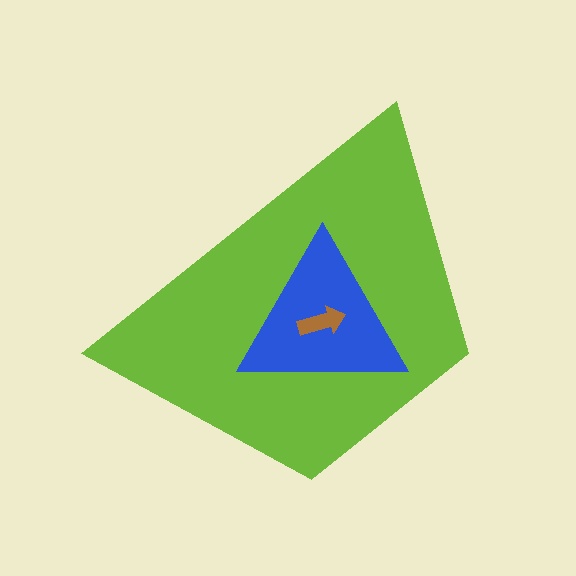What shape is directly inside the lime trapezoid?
The blue triangle.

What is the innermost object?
The brown arrow.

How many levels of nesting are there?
3.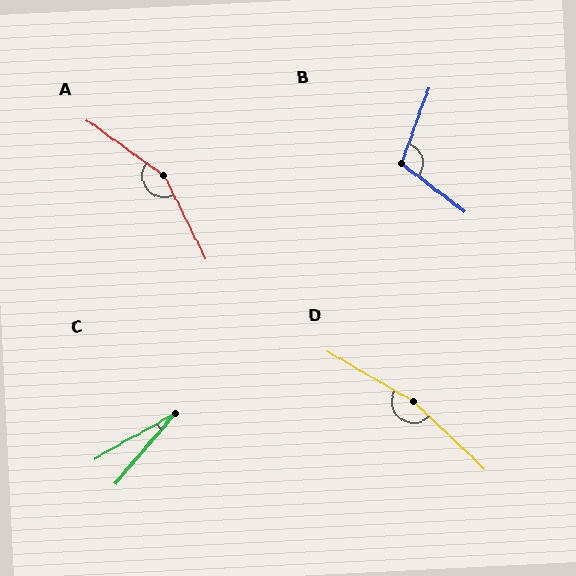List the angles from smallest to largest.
C (20°), B (107°), A (152°), D (167°).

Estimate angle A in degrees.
Approximately 152 degrees.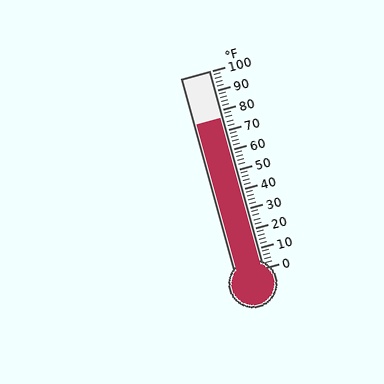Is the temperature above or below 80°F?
The temperature is below 80°F.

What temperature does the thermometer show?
The thermometer shows approximately 76°F.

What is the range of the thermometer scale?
The thermometer scale ranges from 0°F to 100°F.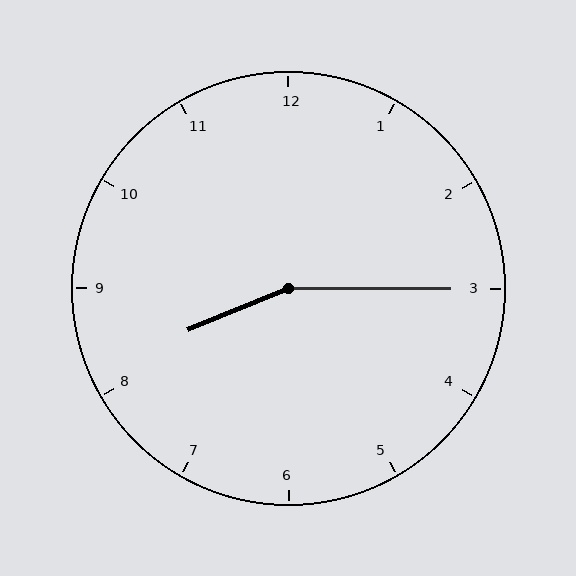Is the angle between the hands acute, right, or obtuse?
It is obtuse.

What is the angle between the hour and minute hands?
Approximately 158 degrees.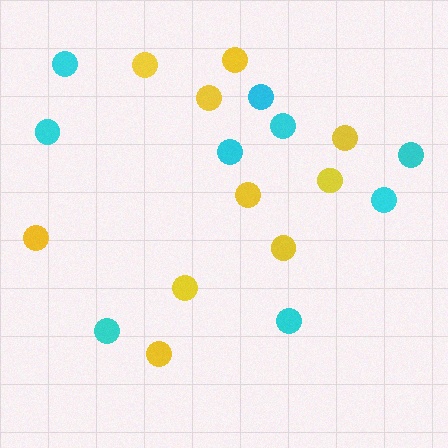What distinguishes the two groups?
There are 2 groups: one group of cyan circles (9) and one group of yellow circles (10).